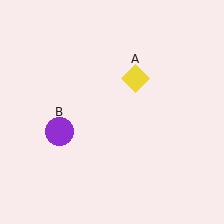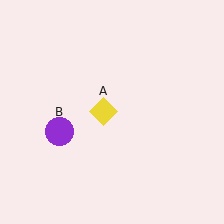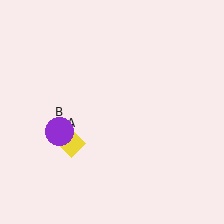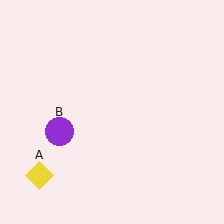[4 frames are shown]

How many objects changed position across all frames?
1 object changed position: yellow diamond (object A).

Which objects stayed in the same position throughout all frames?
Purple circle (object B) remained stationary.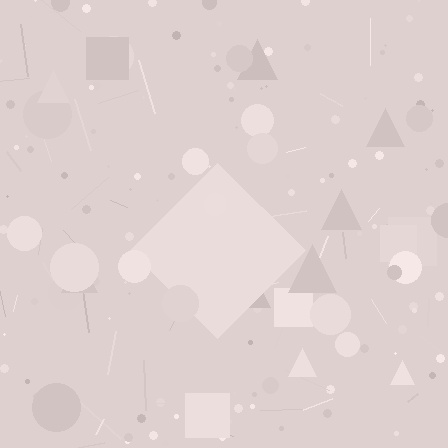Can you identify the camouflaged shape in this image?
The camouflaged shape is a diamond.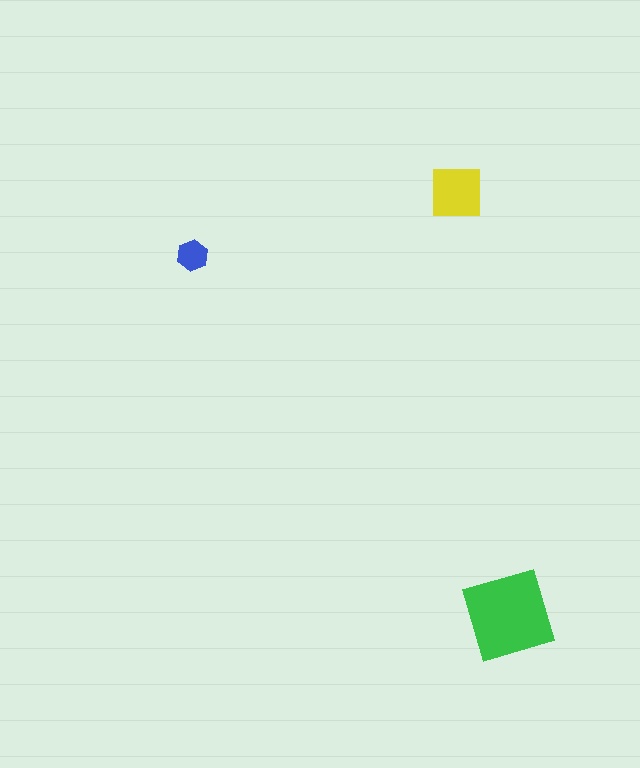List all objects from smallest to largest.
The blue hexagon, the yellow square, the green diamond.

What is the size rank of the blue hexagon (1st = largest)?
3rd.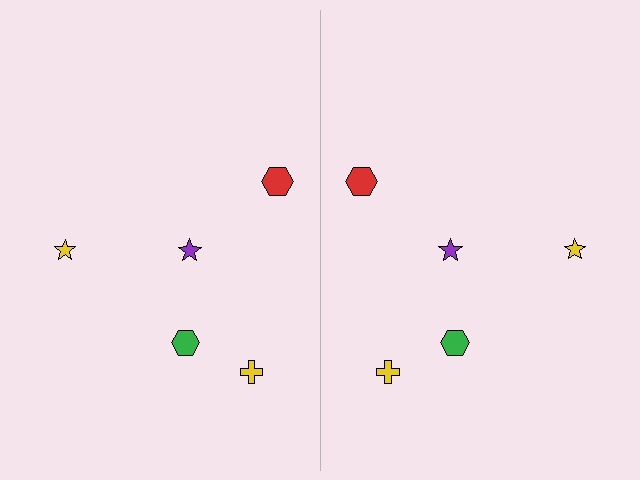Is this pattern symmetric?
Yes, this pattern has bilateral (reflection) symmetry.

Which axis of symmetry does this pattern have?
The pattern has a vertical axis of symmetry running through the center of the image.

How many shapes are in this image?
There are 10 shapes in this image.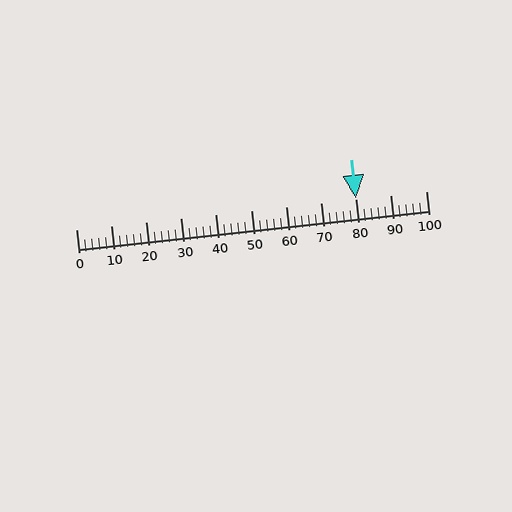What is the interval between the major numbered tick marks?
The major tick marks are spaced 10 units apart.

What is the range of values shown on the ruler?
The ruler shows values from 0 to 100.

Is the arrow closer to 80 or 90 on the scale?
The arrow is closer to 80.